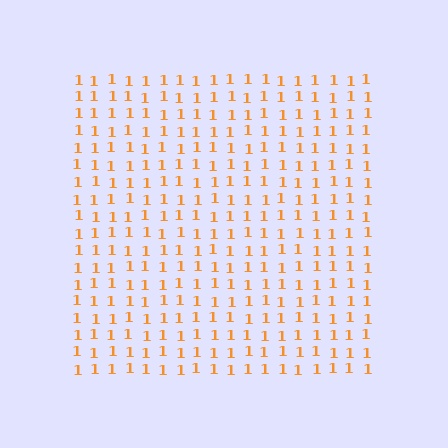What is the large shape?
The large shape is a square.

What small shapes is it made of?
It is made of small digit 1's.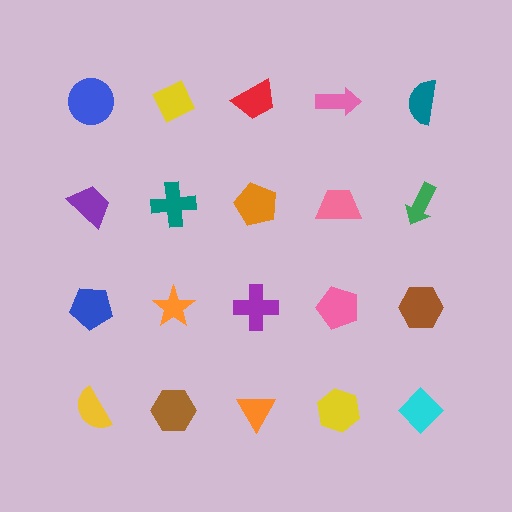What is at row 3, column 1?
A blue pentagon.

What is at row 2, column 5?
A green arrow.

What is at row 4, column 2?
A brown hexagon.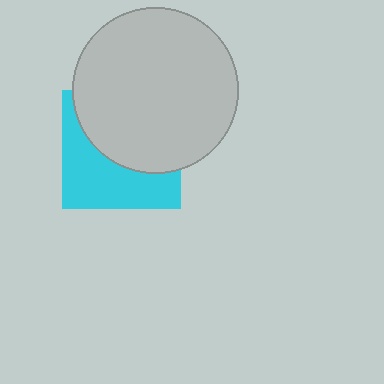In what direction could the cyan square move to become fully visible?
The cyan square could move down. That would shift it out from behind the light gray circle entirely.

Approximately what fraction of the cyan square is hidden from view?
Roughly 54% of the cyan square is hidden behind the light gray circle.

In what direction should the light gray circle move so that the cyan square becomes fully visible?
The light gray circle should move up. That is the shortest direction to clear the overlap and leave the cyan square fully visible.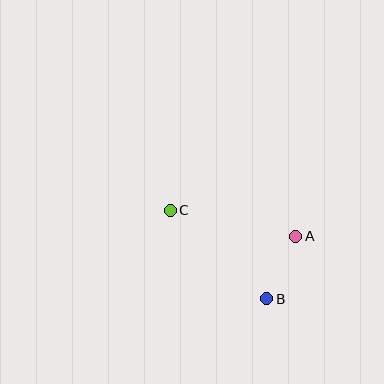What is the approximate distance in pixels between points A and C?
The distance between A and C is approximately 128 pixels.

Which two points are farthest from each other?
Points B and C are farthest from each other.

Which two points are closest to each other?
Points A and B are closest to each other.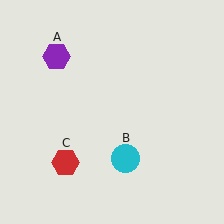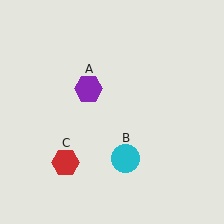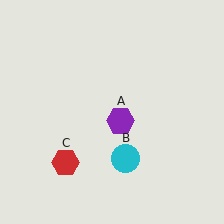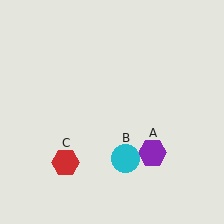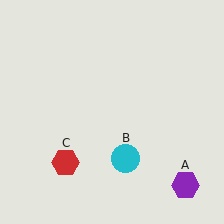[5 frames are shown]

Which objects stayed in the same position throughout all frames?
Cyan circle (object B) and red hexagon (object C) remained stationary.